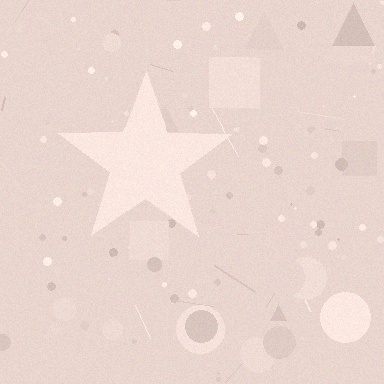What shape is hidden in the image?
A star is hidden in the image.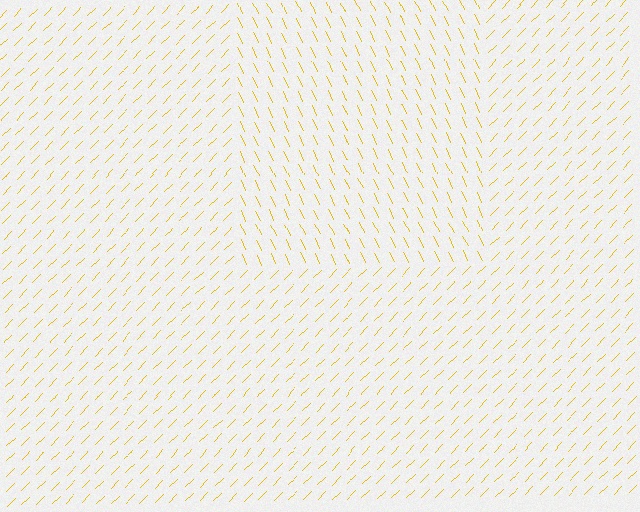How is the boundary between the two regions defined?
The boundary is defined purely by a change in line orientation (approximately 70 degrees difference). All lines are the same color and thickness.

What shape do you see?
I see a rectangle.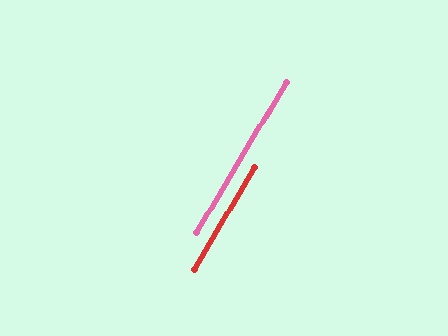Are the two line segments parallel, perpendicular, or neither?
Parallel — their directions differ by only 0.1°.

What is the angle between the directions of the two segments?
Approximately 0 degrees.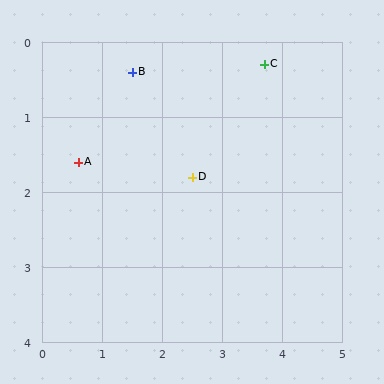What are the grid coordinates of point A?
Point A is at approximately (0.6, 1.6).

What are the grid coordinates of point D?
Point D is at approximately (2.5, 1.8).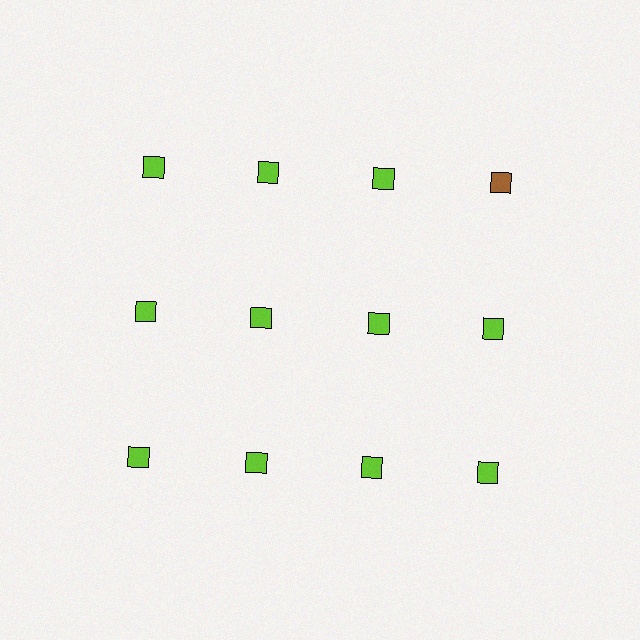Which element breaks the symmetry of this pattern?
The brown square in the top row, second from right column breaks the symmetry. All other shapes are lime squares.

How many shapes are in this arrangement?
There are 12 shapes arranged in a grid pattern.